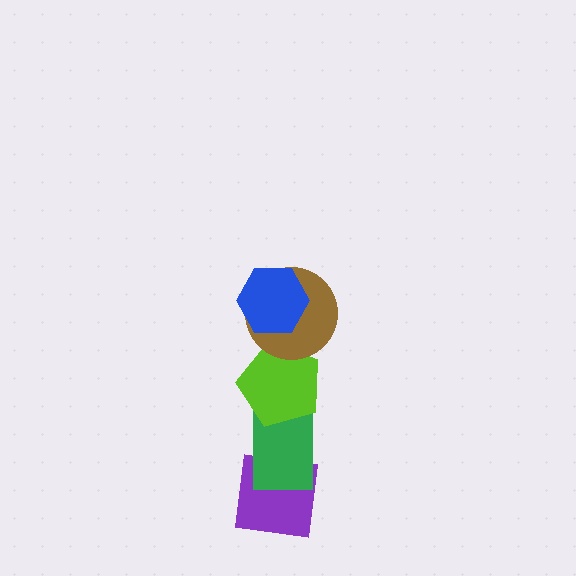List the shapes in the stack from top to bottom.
From top to bottom: the blue hexagon, the brown circle, the lime pentagon, the green rectangle, the purple square.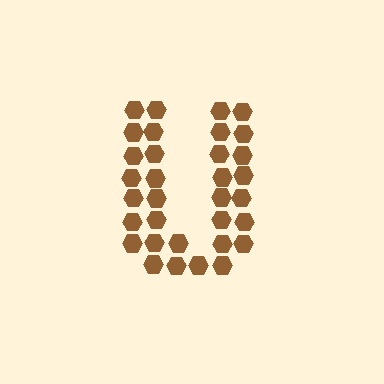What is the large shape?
The large shape is the letter U.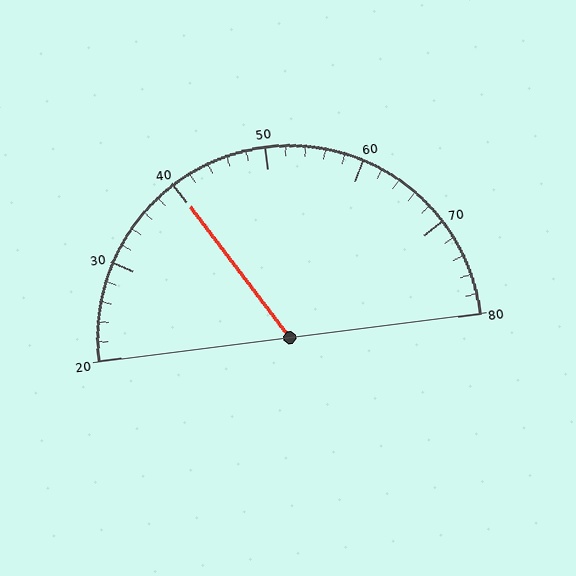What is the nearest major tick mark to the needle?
The nearest major tick mark is 40.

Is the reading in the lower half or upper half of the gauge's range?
The reading is in the lower half of the range (20 to 80).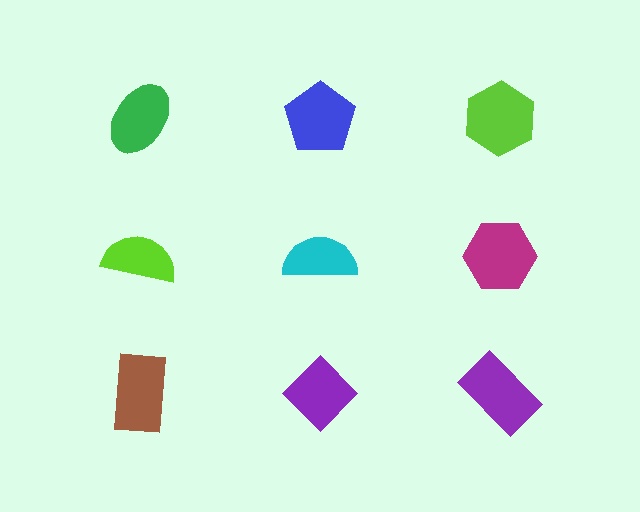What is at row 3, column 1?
A brown rectangle.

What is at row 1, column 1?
A green ellipse.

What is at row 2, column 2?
A cyan semicircle.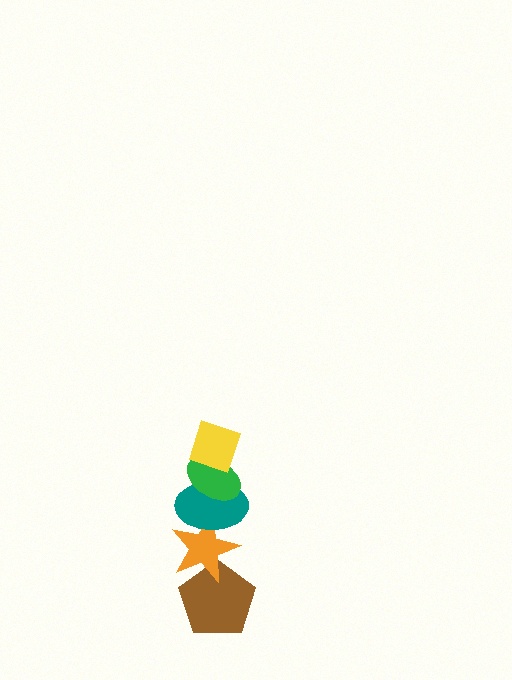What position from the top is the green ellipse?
The green ellipse is 2nd from the top.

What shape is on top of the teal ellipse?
The green ellipse is on top of the teal ellipse.